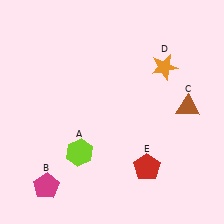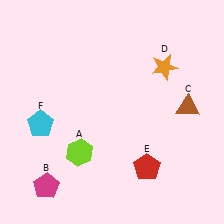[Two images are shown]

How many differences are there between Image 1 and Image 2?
There is 1 difference between the two images.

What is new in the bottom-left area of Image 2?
A cyan pentagon (F) was added in the bottom-left area of Image 2.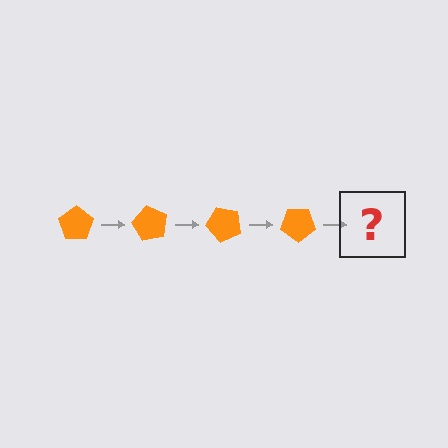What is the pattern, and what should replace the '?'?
The pattern is that the pentagon rotates 60 degrees each step. The '?' should be an orange pentagon rotated 240 degrees.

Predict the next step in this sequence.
The next step is an orange pentagon rotated 240 degrees.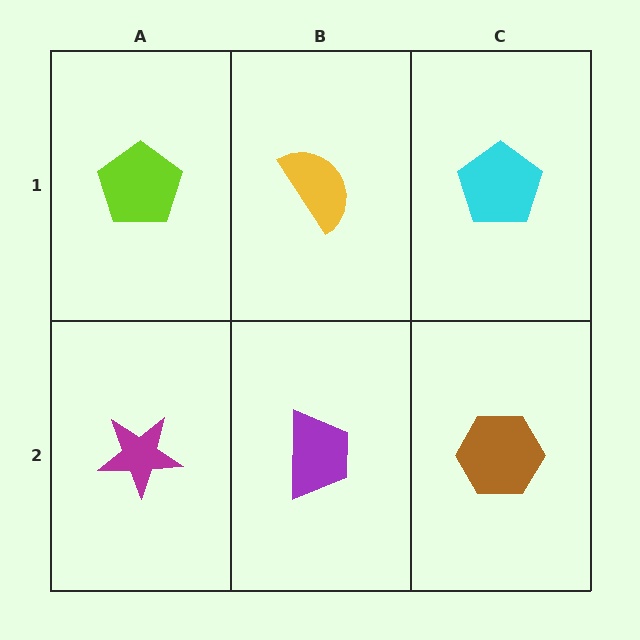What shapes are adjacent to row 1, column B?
A purple trapezoid (row 2, column B), a lime pentagon (row 1, column A), a cyan pentagon (row 1, column C).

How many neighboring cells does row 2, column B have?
3.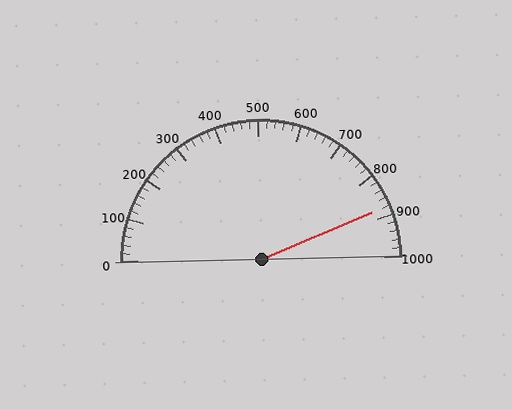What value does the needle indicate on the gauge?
The needle indicates approximately 880.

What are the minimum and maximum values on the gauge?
The gauge ranges from 0 to 1000.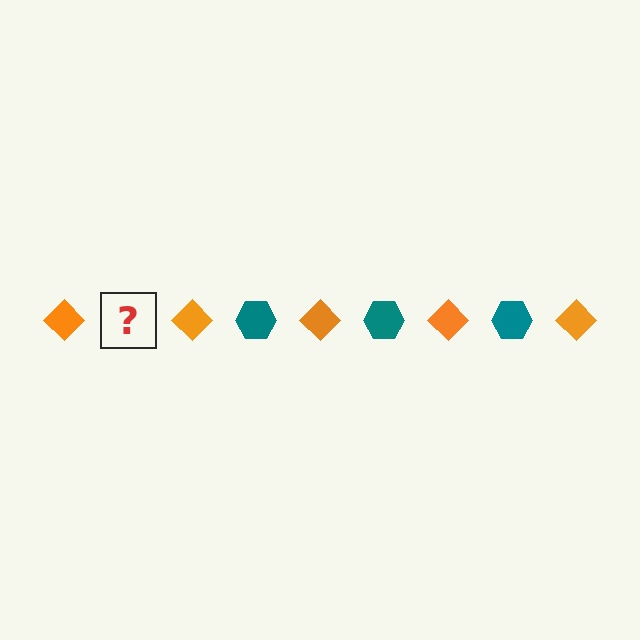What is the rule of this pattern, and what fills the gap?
The rule is that the pattern alternates between orange diamond and teal hexagon. The gap should be filled with a teal hexagon.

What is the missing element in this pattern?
The missing element is a teal hexagon.